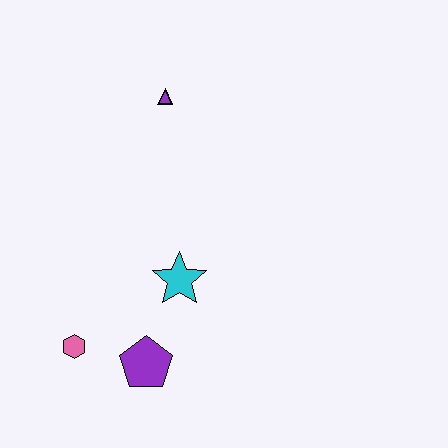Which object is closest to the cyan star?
The purple pentagon is closest to the cyan star.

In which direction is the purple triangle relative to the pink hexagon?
The purple triangle is above the pink hexagon.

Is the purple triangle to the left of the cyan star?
Yes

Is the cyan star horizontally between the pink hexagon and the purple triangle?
No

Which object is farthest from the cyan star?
The purple triangle is farthest from the cyan star.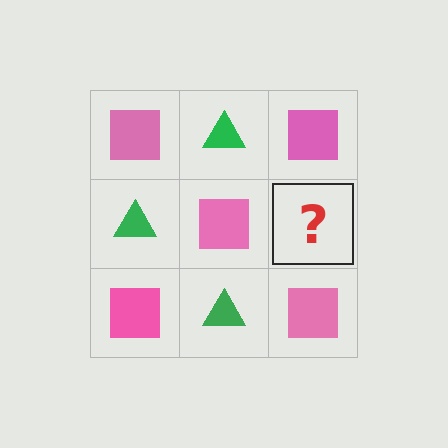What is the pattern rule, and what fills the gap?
The rule is that it alternates pink square and green triangle in a checkerboard pattern. The gap should be filled with a green triangle.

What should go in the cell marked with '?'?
The missing cell should contain a green triangle.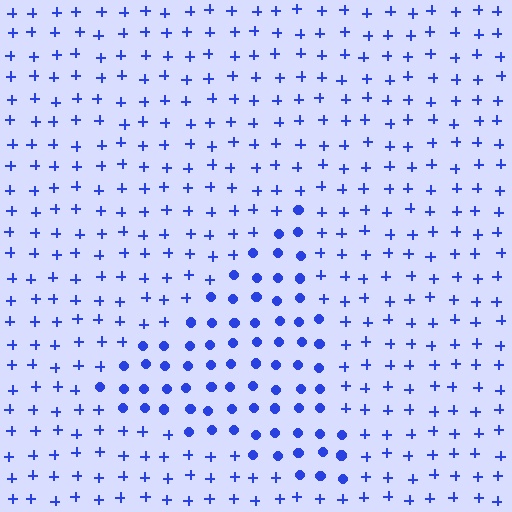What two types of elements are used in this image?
The image uses circles inside the triangle region and plus signs outside it.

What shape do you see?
I see a triangle.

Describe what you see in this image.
The image is filled with small blue elements arranged in a uniform grid. A triangle-shaped region contains circles, while the surrounding area contains plus signs. The boundary is defined purely by the change in element shape.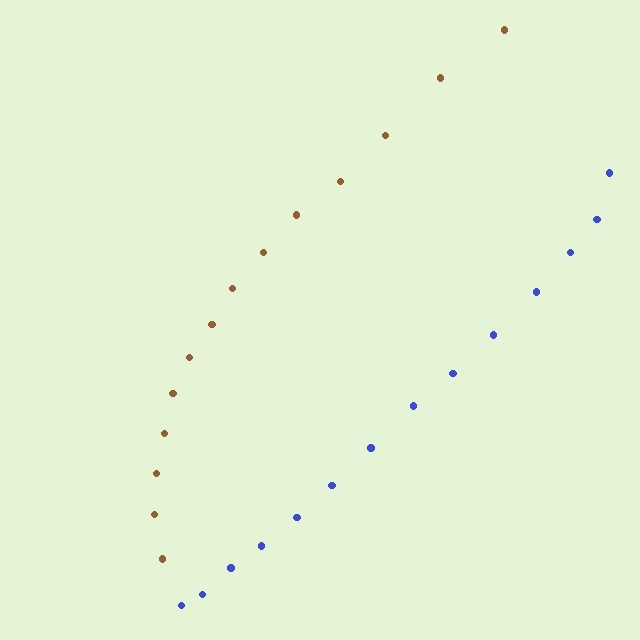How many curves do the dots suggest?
There are 2 distinct paths.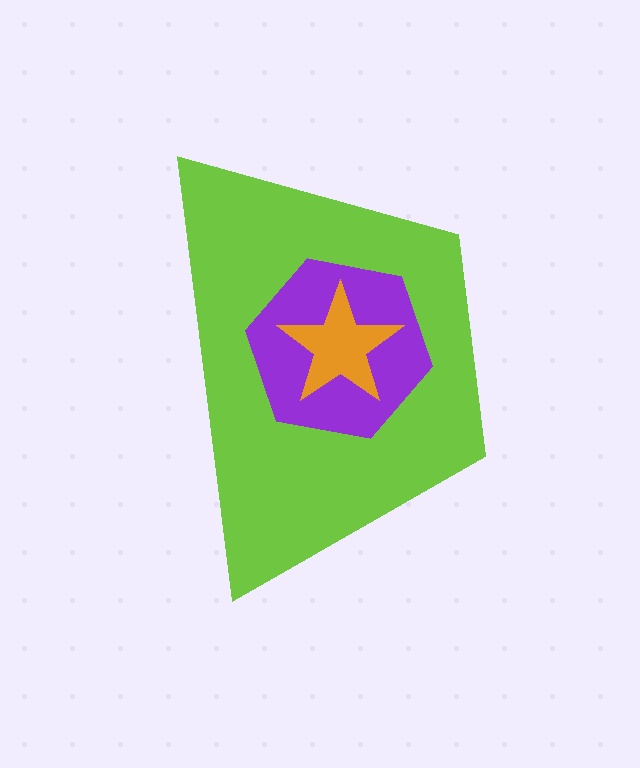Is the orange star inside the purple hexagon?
Yes.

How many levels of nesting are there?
3.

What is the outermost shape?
The lime trapezoid.